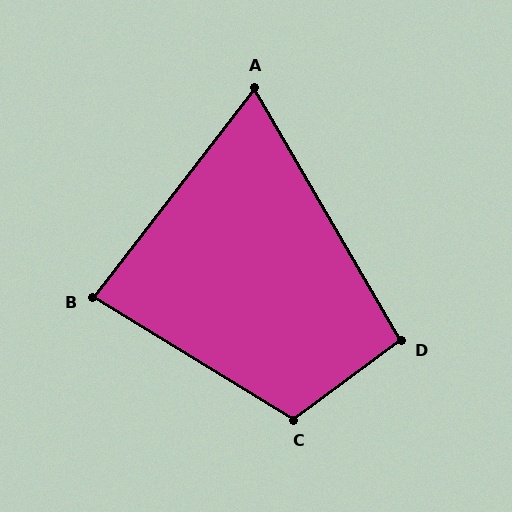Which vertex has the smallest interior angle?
A, at approximately 68 degrees.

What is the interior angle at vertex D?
Approximately 96 degrees (obtuse).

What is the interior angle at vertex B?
Approximately 84 degrees (acute).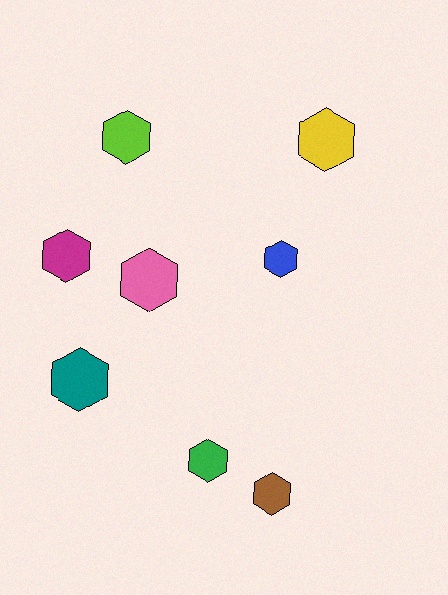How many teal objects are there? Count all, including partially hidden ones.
There is 1 teal object.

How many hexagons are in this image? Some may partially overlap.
There are 8 hexagons.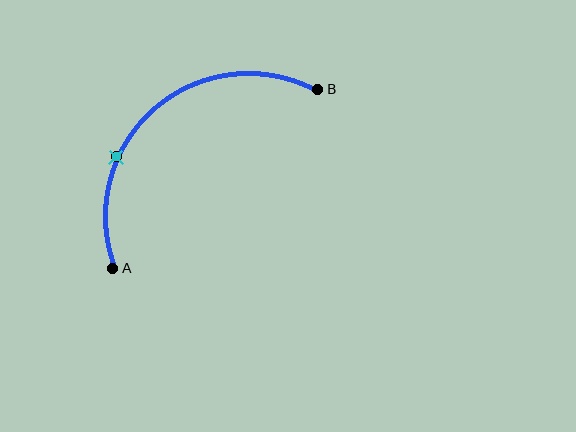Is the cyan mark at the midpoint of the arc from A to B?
No. The cyan mark lies on the arc but is closer to endpoint A. The arc midpoint would be at the point on the curve equidistant along the arc from both A and B.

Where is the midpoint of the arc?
The arc midpoint is the point on the curve farthest from the straight line joining A and B. It sits above and to the left of that line.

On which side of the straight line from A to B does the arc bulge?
The arc bulges above and to the left of the straight line connecting A and B.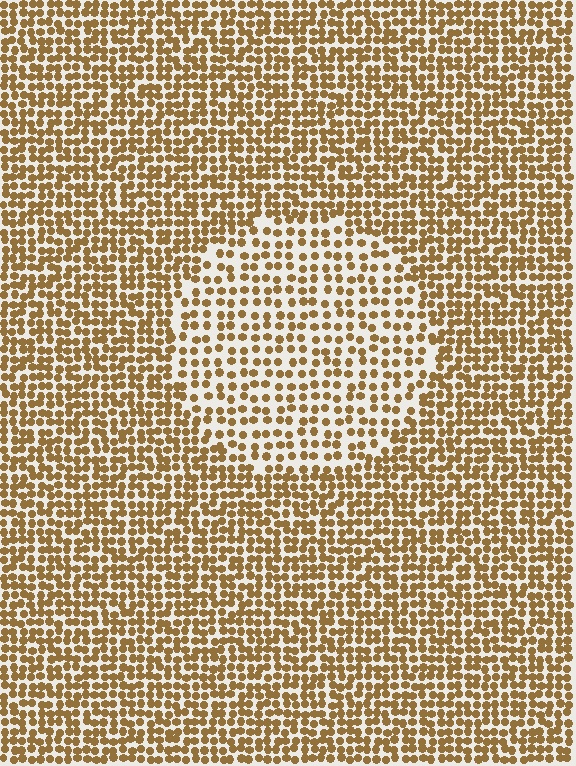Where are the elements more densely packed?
The elements are more densely packed outside the circle boundary.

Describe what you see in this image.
The image contains small brown elements arranged at two different densities. A circle-shaped region is visible where the elements are less densely packed than the surrounding area.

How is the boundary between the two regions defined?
The boundary is defined by a change in element density (approximately 1.7x ratio). All elements are the same color, size, and shape.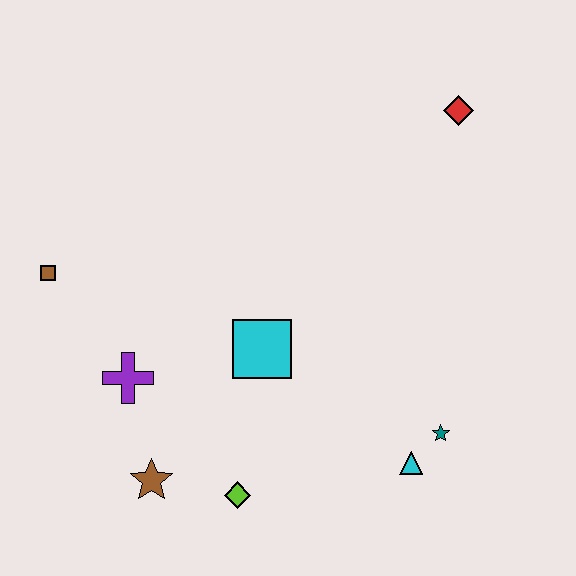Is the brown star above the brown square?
No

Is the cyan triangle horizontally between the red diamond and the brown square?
Yes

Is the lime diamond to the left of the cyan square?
Yes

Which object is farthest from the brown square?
The red diamond is farthest from the brown square.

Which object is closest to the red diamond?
The cyan square is closest to the red diamond.